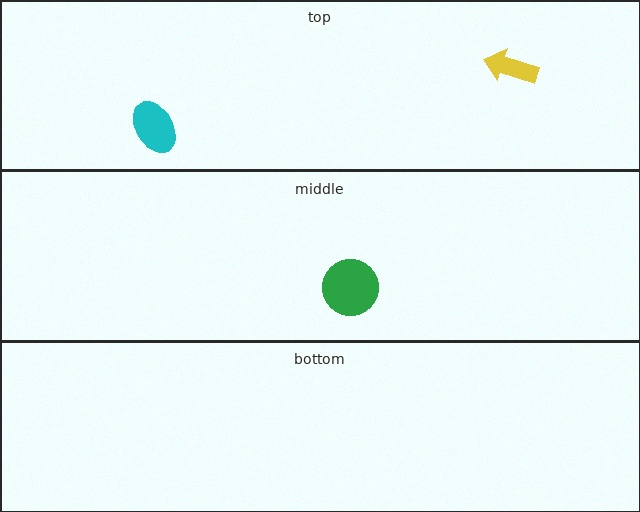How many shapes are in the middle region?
1.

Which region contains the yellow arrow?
The top region.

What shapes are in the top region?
The yellow arrow, the cyan ellipse.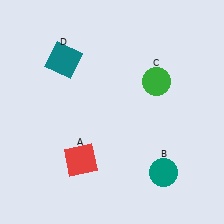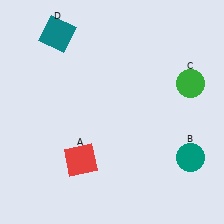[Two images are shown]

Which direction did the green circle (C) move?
The green circle (C) moved right.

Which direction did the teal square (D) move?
The teal square (D) moved up.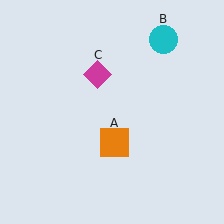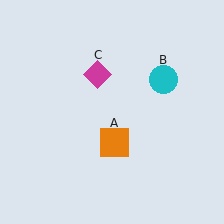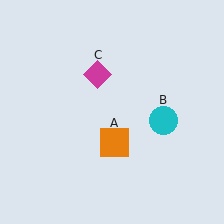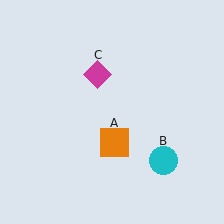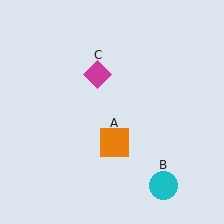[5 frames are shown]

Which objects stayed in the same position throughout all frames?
Orange square (object A) and magenta diamond (object C) remained stationary.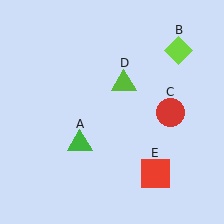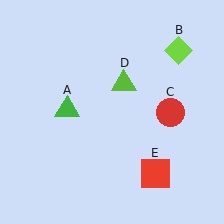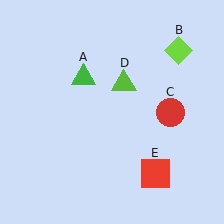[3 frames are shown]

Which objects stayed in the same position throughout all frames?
Lime diamond (object B) and red circle (object C) and lime triangle (object D) and red square (object E) remained stationary.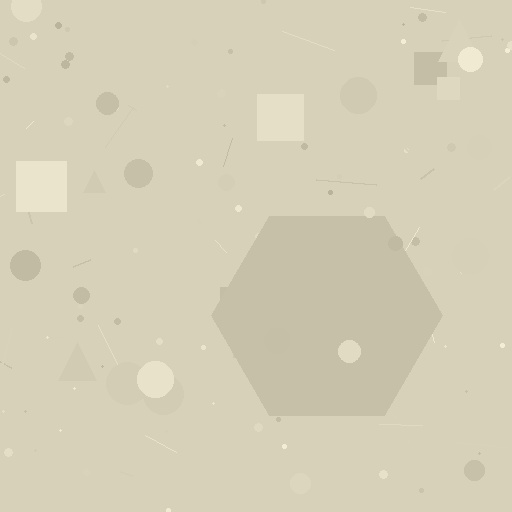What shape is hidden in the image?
A hexagon is hidden in the image.